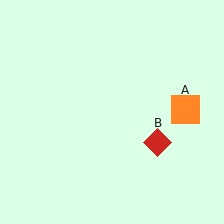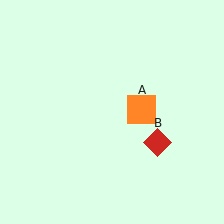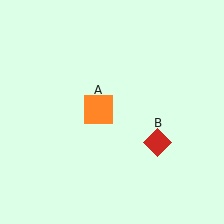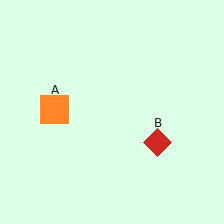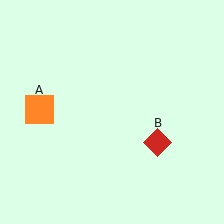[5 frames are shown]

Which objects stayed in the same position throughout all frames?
Red diamond (object B) remained stationary.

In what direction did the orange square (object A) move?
The orange square (object A) moved left.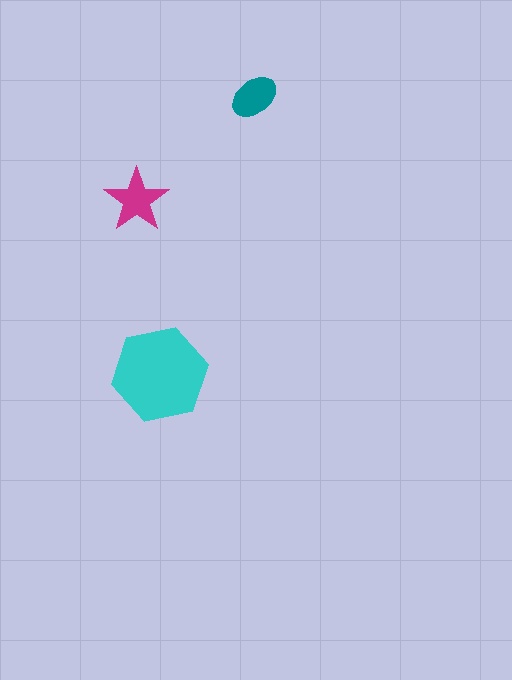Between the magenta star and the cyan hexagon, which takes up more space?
The cyan hexagon.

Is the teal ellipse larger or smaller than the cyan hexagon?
Smaller.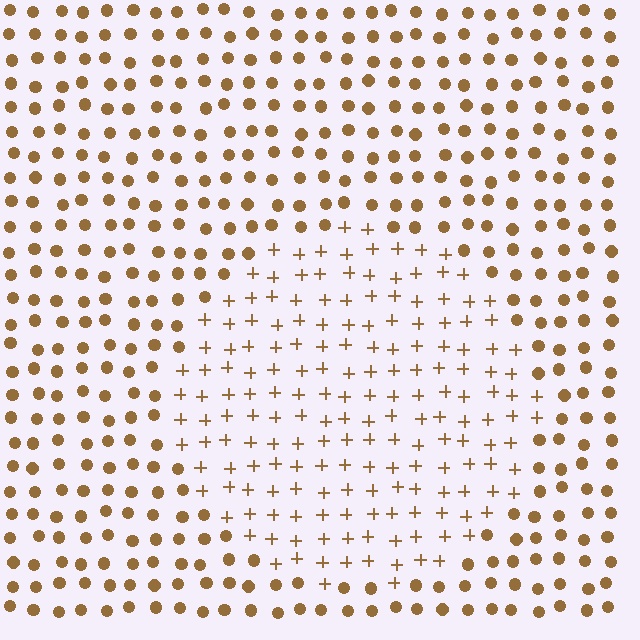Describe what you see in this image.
The image is filled with small brown elements arranged in a uniform grid. A circle-shaped region contains plus signs, while the surrounding area contains circles. The boundary is defined purely by the change in element shape.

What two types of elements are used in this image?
The image uses plus signs inside the circle region and circles outside it.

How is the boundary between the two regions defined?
The boundary is defined by a change in element shape: plus signs inside vs. circles outside. All elements share the same color and spacing.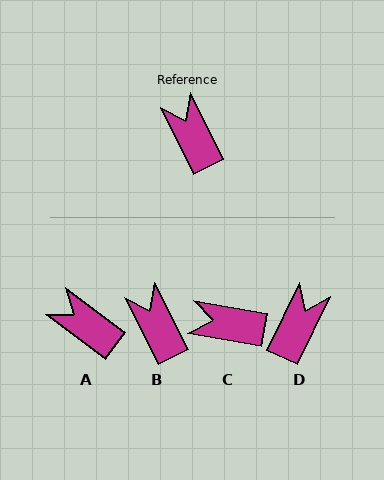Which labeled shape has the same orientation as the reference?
B.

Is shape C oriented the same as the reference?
No, it is off by about 53 degrees.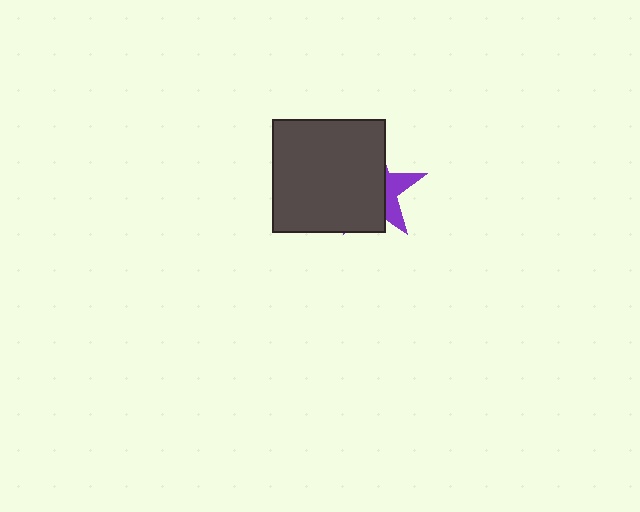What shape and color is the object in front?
The object in front is a dark gray square.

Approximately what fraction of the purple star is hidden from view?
Roughly 69% of the purple star is hidden behind the dark gray square.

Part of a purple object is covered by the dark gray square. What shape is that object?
It is a star.